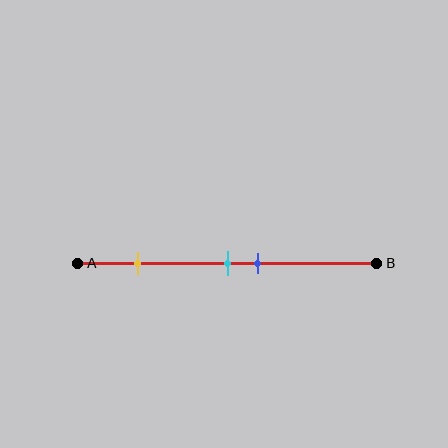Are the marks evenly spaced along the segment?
No, the marks are not evenly spaced.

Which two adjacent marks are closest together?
The cyan and blue marks are the closest adjacent pair.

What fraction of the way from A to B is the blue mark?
The blue mark is approximately 60% (0.6) of the way from A to B.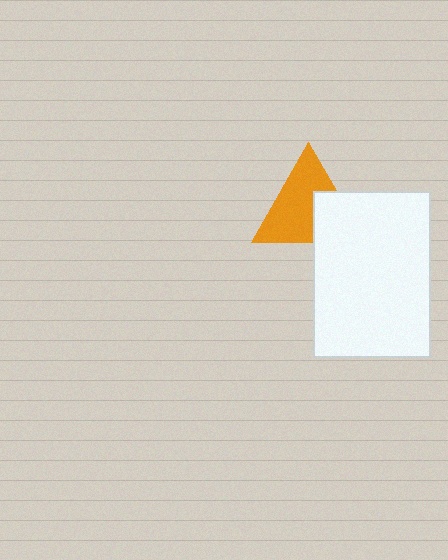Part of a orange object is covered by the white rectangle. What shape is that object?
It is a triangle.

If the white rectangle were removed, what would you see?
You would see the complete orange triangle.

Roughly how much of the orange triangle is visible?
Most of it is visible (roughly 66%).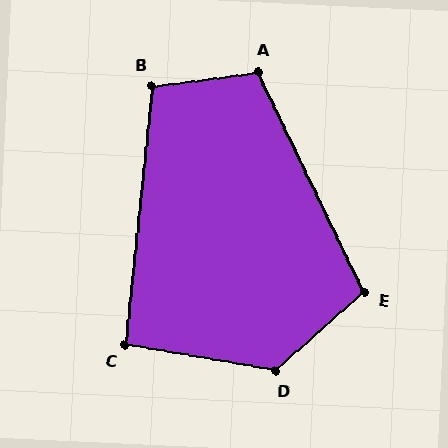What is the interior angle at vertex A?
Approximately 108 degrees (obtuse).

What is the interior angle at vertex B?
Approximately 103 degrees (obtuse).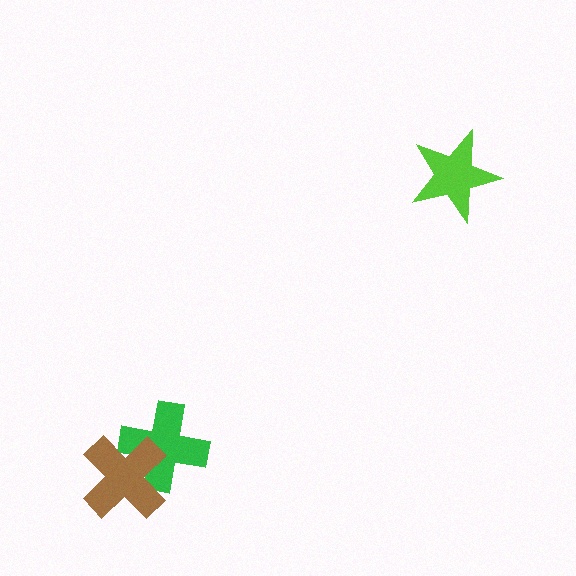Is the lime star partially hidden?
No, no other shape covers it.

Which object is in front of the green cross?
The brown cross is in front of the green cross.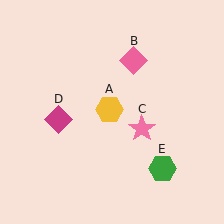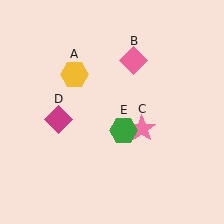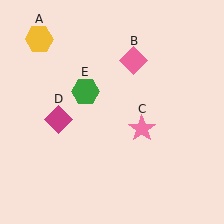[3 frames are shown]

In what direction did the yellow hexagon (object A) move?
The yellow hexagon (object A) moved up and to the left.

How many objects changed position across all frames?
2 objects changed position: yellow hexagon (object A), green hexagon (object E).